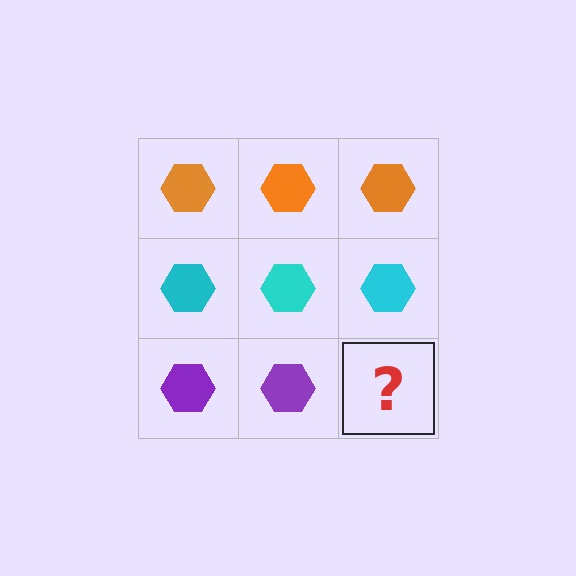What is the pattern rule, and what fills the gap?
The rule is that each row has a consistent color. The gap should be filled with a purple hexagon.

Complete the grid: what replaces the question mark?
The question mark should be replaced with a purple hexagon.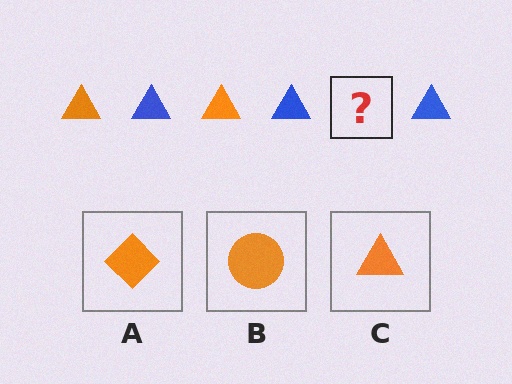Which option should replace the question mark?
Option C.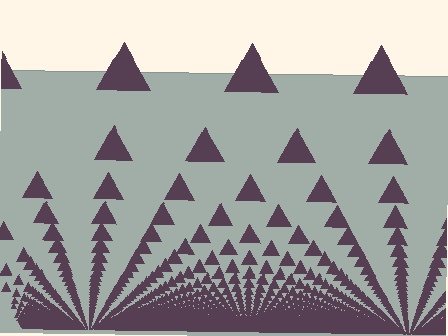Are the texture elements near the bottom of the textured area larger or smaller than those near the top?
Smaller. The gradient is inverted — elements near the bottom are smaller and denser.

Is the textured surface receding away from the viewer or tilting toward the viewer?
The surface appears to tilt toward the viewer. Texture elements get larger and sparser toward the top.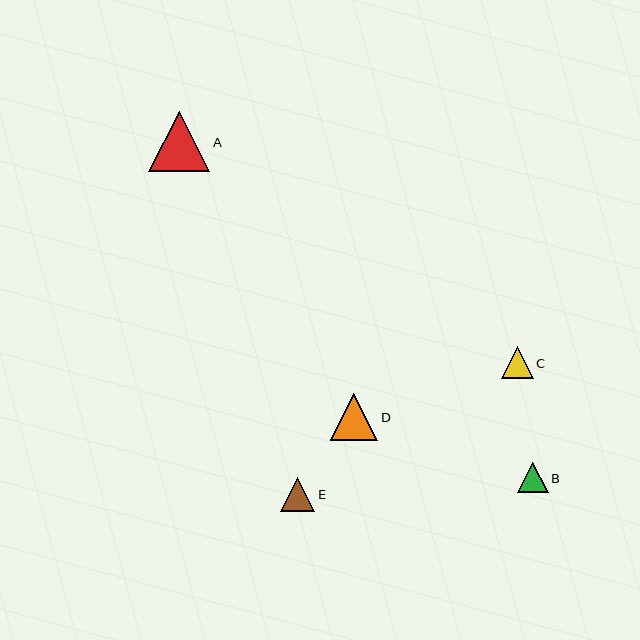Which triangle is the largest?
Triangle A is the largest with a size of approximately 61 pixels.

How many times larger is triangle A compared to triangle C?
Triangle A is approximately 1.9 times the size of triangle C.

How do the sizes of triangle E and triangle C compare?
Triangle E and triangle C are approximately the same size.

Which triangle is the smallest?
Triangle B is the smallest with a size of approximately 30 pixels.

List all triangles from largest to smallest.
From largest to smallest: A, D, E, C, B.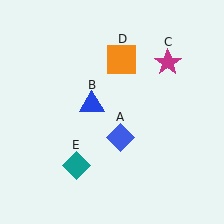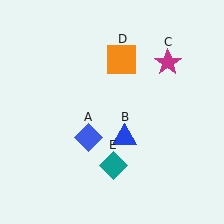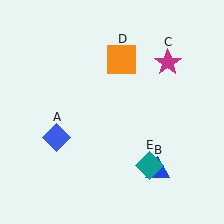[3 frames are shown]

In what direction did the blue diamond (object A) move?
The blue diamond (object A) moved left.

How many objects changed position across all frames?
3 objects changed position: blue diamond (object A), blue triangle (object B), teal diamond (object E).